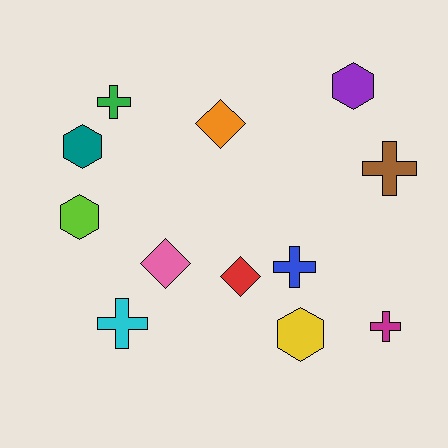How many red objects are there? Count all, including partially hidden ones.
There is 1 red object.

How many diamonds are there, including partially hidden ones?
There are 3 diamonds.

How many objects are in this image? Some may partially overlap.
There are 12 objects.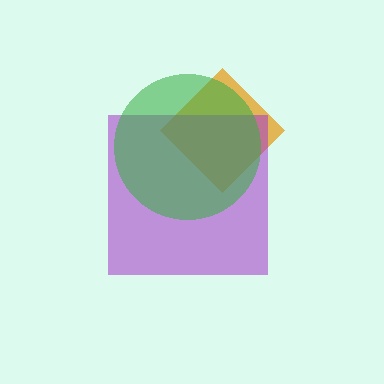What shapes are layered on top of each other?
The layered shapes are: an orange diamond, a purple square, a green circle.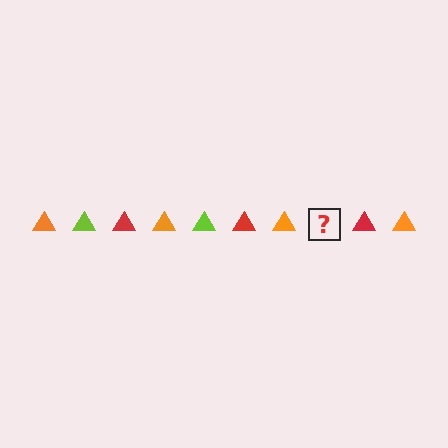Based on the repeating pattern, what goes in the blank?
The blank should be a lime triangle.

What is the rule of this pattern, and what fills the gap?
The rule is that the pattern cycles through orange, lime, red triangles. The gap should be filled with a lime triangle.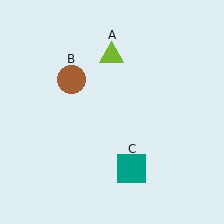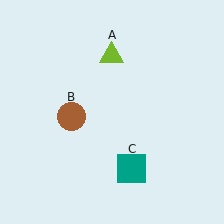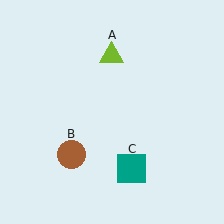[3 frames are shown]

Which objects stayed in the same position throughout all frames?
Lime triangle (object A) and teal square (object C) remained stationary.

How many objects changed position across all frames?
1 object changed position: brown circle (object B).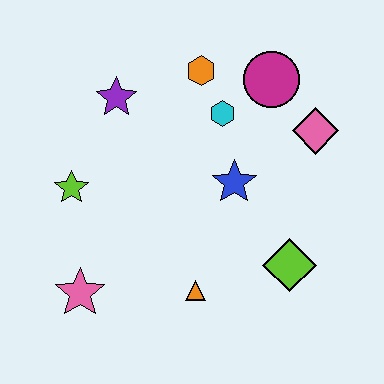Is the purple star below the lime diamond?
No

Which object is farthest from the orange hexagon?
The pink star is farthest from the orange hexagon.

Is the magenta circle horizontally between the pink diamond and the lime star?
Yes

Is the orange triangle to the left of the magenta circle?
Yes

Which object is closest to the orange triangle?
The lime diamond is closest to the orange triangle.